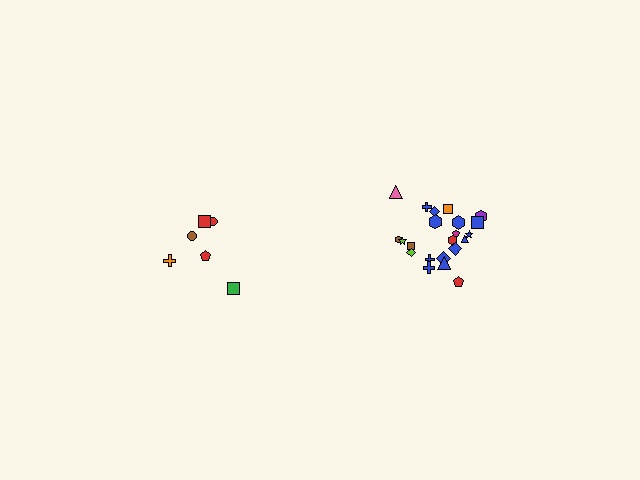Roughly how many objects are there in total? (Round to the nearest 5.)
Roughly 30 objects in total.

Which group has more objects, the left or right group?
The right group.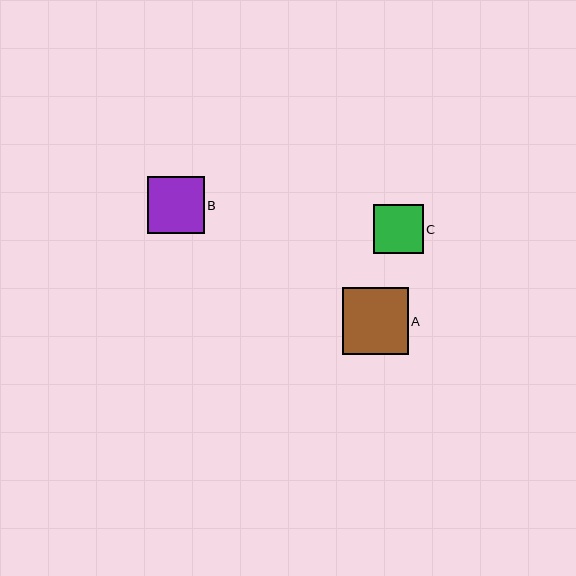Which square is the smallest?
Square C is the smallest with a size of approximately 49 pixels.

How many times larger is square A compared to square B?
Square A is approximately 1.2 times the size of square B.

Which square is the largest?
Square A is the largest with a size of approximately 66 pixels.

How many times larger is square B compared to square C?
Square B is approximately 1.1 times the size of square C.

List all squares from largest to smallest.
From largest to smallest: A, B, C.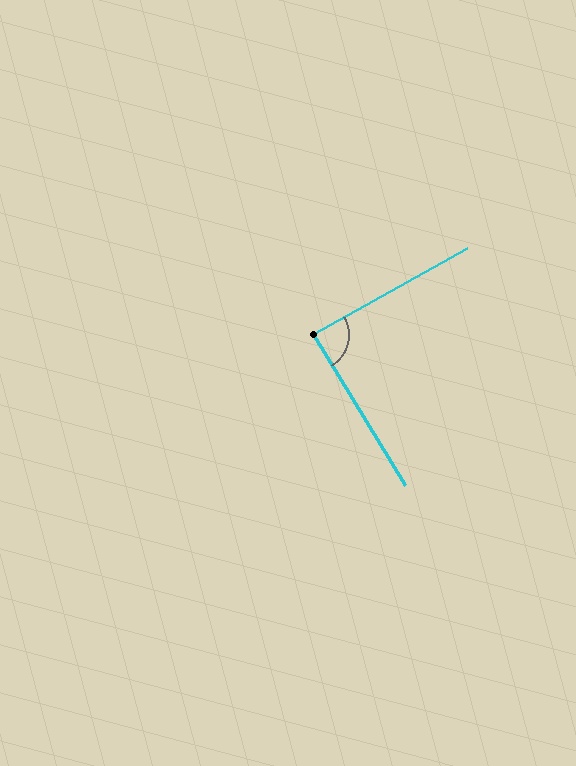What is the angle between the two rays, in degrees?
Approximately 88 degrees.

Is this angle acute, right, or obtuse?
It is approximately a right angle.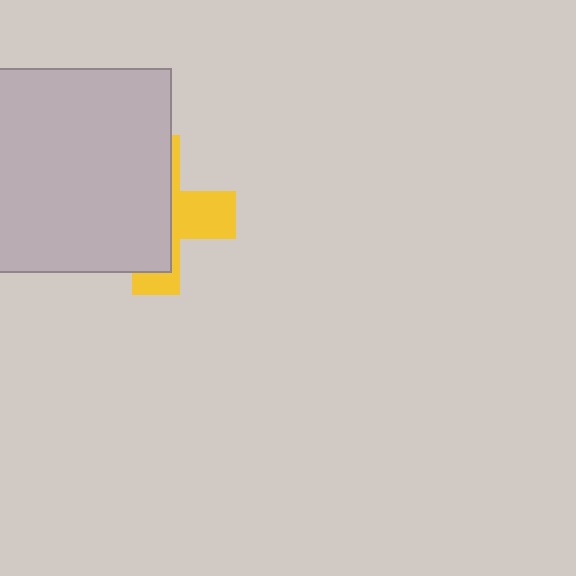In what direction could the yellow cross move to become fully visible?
The yellow cross could move right. That would shift it out from behind the light gray square entirely.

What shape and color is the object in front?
The object in front is a light gray square.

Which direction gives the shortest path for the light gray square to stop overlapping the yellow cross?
Moving left gives the shortest separation.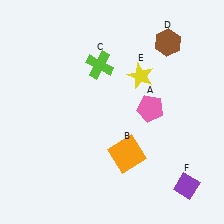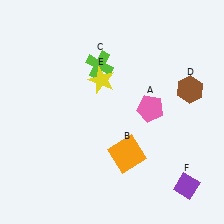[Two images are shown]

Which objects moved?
The objects that moved are: the brown hexagon (D), the yellow star (E).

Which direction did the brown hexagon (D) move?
The brown hexagon (D) moved down.